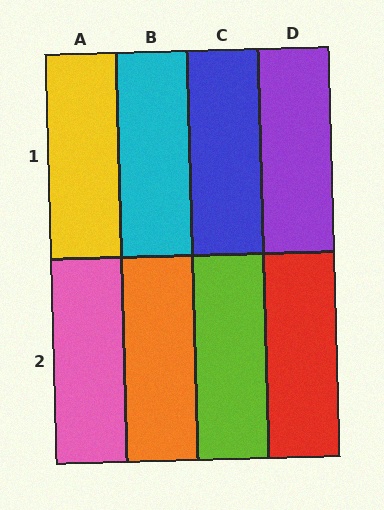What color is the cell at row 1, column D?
Purple.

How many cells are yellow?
1 cell is yellow.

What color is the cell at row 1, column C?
Blue.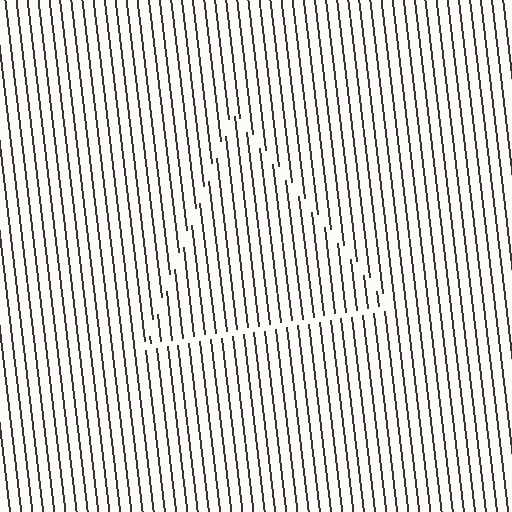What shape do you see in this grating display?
An illusory triangle. The interior of the shape contains the same grating, shifted by half a period — the contour is defined by the phase discontinuity where line-ends from the inner and outer gratings abut.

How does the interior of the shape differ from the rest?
The interior of the shape contains the same grating, shifted by half a period — the contour is defined by the phase discontinuity where line-ends from the inner and outer gratings abut.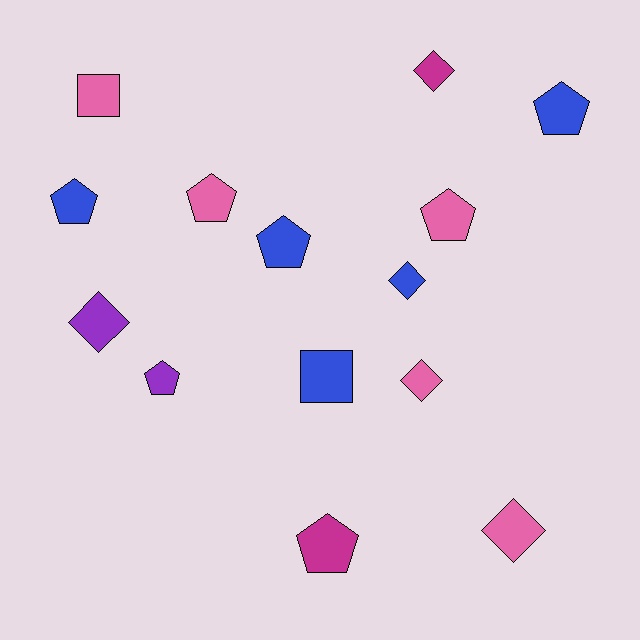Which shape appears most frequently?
Pentagon, with 7 objects.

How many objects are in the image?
There are 14 objects.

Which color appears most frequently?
Blue, with 5 objects.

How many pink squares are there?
There is 1 pink square.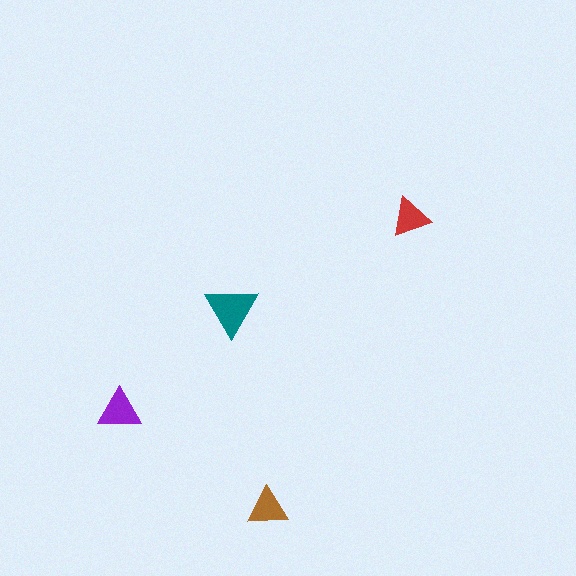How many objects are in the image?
There are 4 objects in the image.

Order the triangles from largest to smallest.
the teal one, the purple one, the brown one, the red one.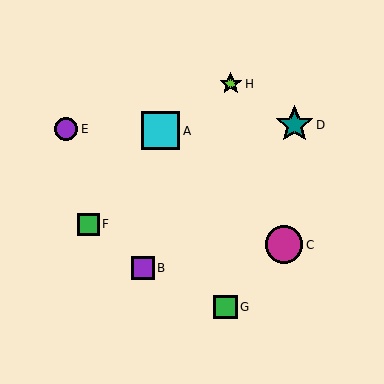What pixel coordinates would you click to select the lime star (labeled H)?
Click at (231, 84) to select the lime star H.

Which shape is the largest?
The cyan square (labeled A) is the largest.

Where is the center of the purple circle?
The center of the purple circle is at (66, 129).